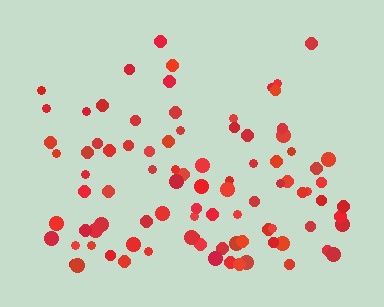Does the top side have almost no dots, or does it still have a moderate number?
Still a moderate number, just noticeably fewer than the bottom.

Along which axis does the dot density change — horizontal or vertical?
Vertical.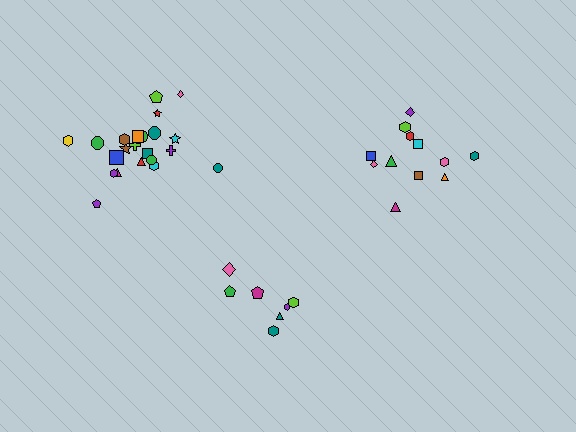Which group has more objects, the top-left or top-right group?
The top-left group.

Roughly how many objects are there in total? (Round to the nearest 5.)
Roughly 40 objects in total.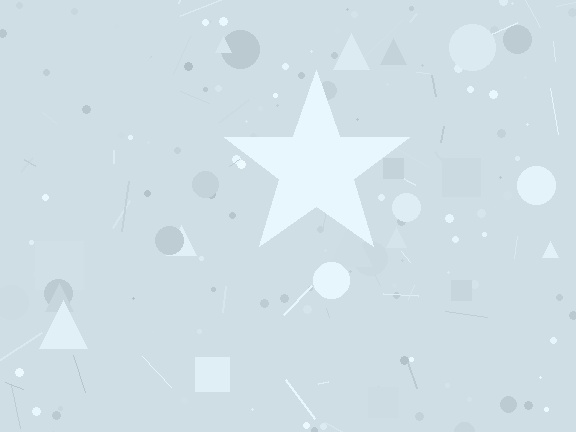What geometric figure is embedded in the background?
A star is embedded in the background.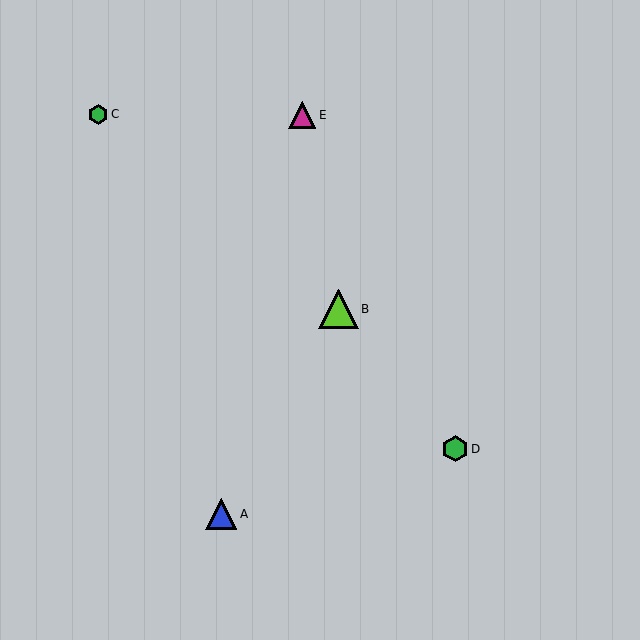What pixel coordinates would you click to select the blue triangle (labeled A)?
Click at (221, 514) to select the blue triangle A.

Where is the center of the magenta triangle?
The center of the magenta triangle is at (302, 115).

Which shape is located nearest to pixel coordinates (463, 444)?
The green hexagon (labeled D) at (455, 449) is nearest to that location.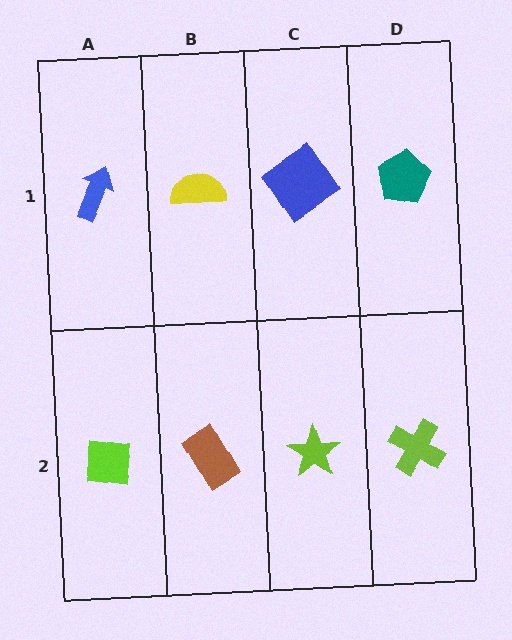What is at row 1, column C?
A blue diamond.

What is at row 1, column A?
A blue arrow.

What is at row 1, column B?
A yellow semicircle.